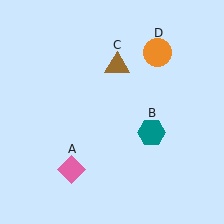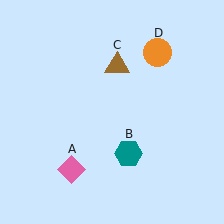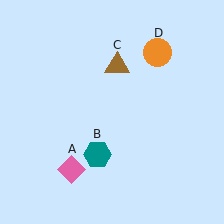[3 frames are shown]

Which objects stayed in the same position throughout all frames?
Pink diamond (object A) and brown triangle (object C) and orange circle (object D) remained stationary.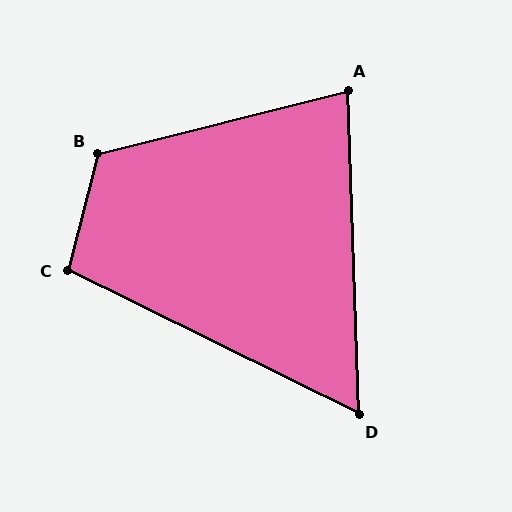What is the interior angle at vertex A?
Approximately 78 degrees (acute).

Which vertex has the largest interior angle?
B, at approximately 118 degrees.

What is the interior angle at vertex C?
Approximately 102 degrees (obtuse).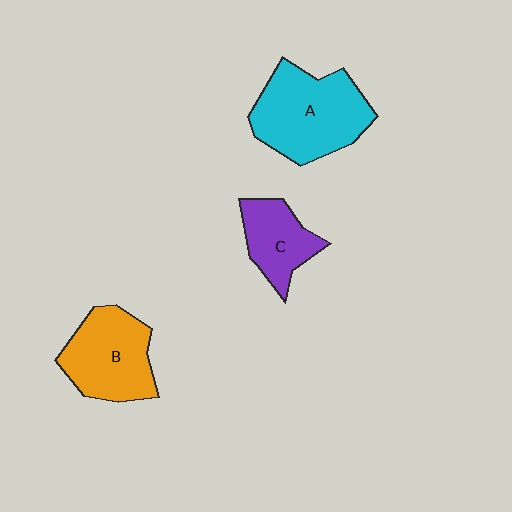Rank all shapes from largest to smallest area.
From largest to smallest: A (cyan), B (orange), C (purple).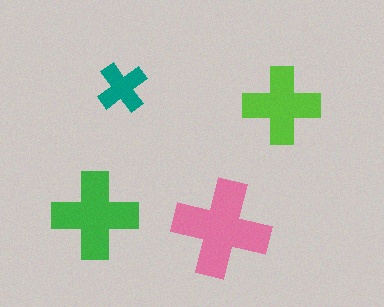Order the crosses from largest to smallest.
the pink one, the green one, the lime one, the teal one.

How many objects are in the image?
There are 4 objects in the image.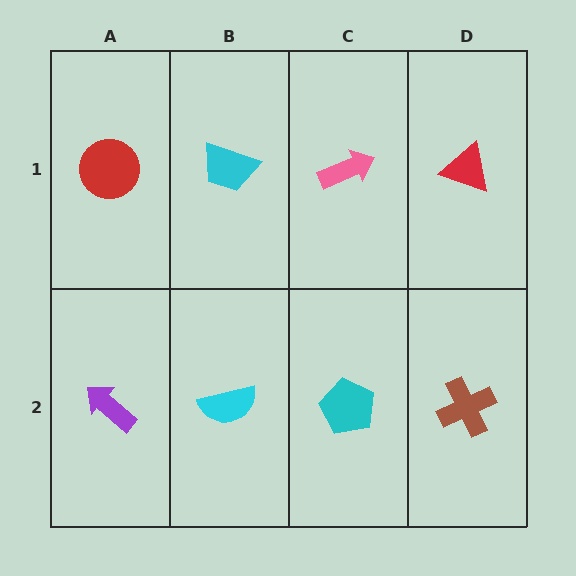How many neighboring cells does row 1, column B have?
3.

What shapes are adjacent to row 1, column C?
A cyan pentagon (row 2, column C), a cyan trapezoid (row 1, column B), a red triangle (row 1, column D).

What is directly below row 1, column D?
A brown cross.